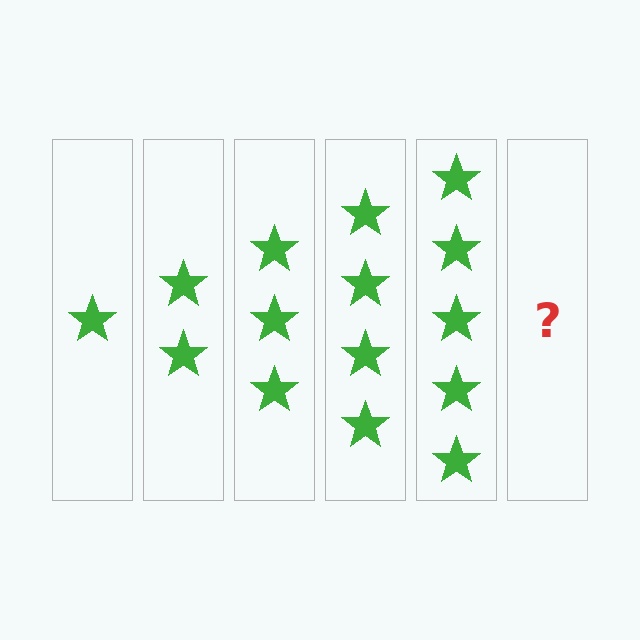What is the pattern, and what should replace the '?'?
The pattern is that each step adds one more star. The '?' should be 6 stars.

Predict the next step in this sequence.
The next step is 6 stars.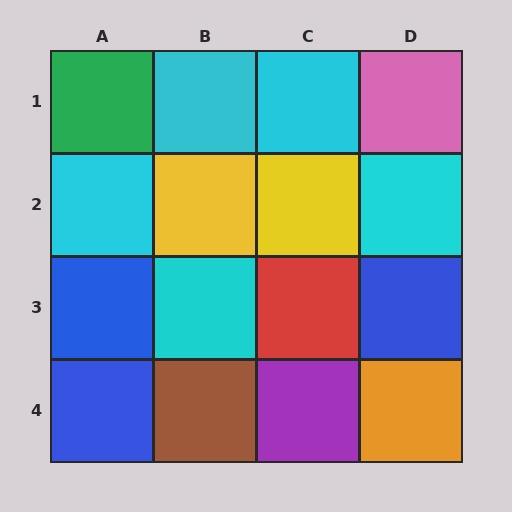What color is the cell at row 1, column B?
Cyan.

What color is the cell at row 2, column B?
Yellow.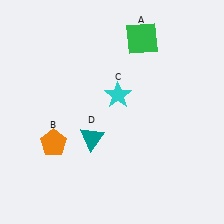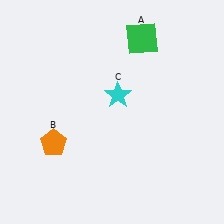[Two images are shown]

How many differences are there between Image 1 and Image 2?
There is 1 difference between the two images.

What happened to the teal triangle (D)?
The teal triangle (D) was removed in Image 2. It was in the bottom-left area of Image 1.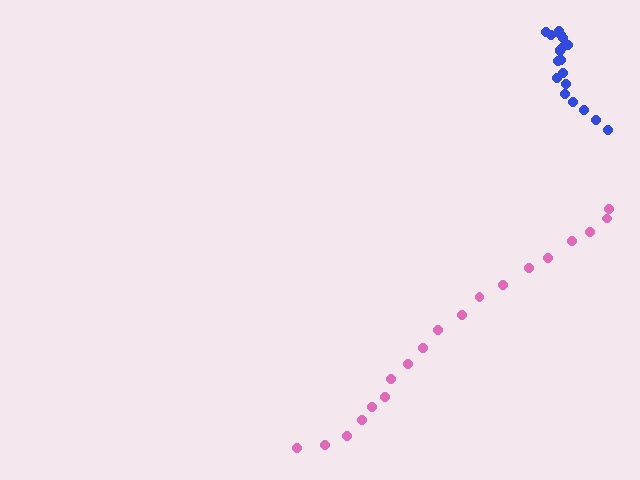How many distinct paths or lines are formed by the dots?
There are 2 distinct paths.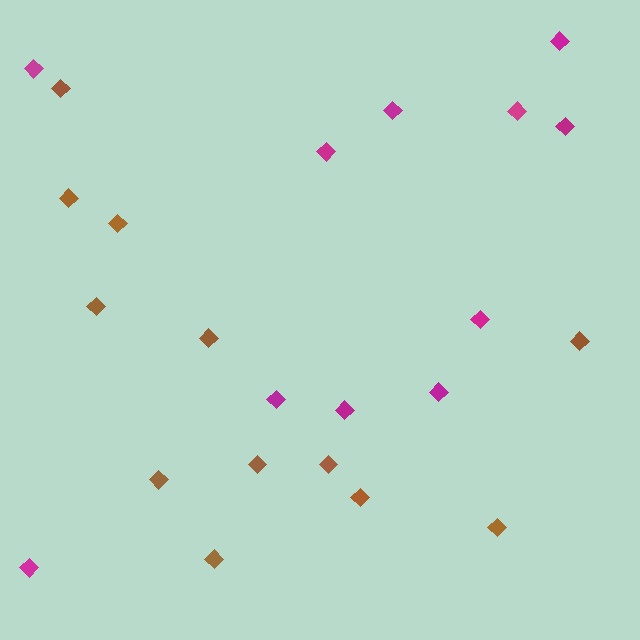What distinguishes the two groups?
There are 2 groups: one group of brown diamonds (12) and one group of magenta diamonds (11).